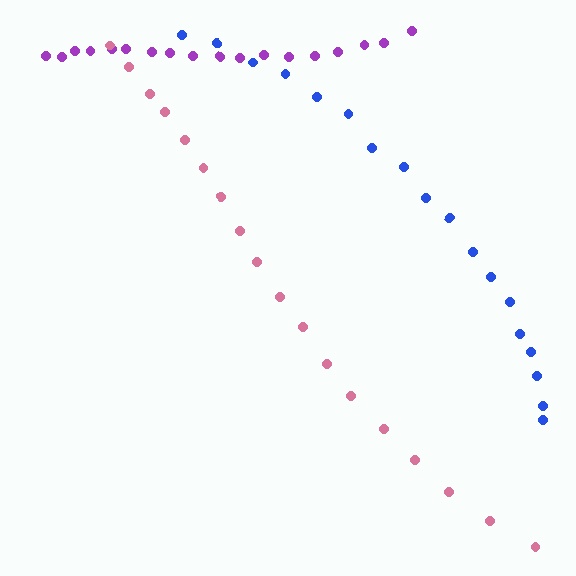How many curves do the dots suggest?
There are 3 distinct paths.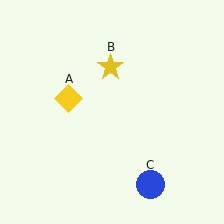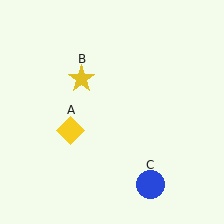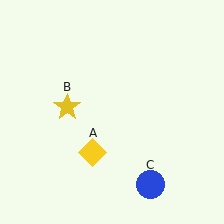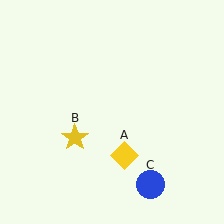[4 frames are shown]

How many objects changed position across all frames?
2 objects changed position: yellow diamond (object A), yellow star (object B).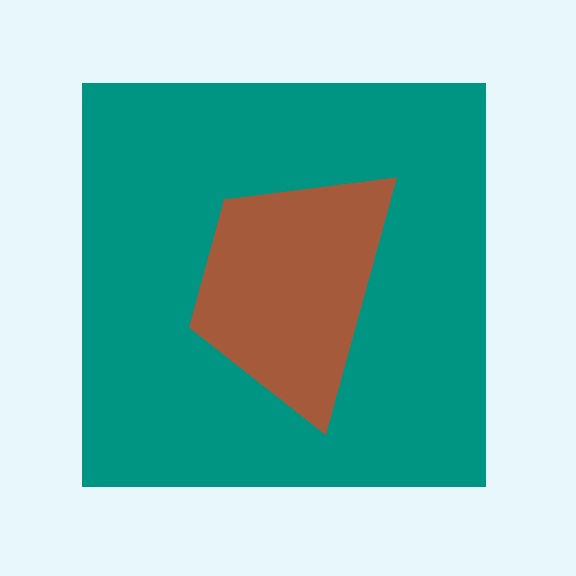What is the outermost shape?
The teal square.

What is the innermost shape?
The brown trapezoid.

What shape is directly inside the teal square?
The brown trapezoid.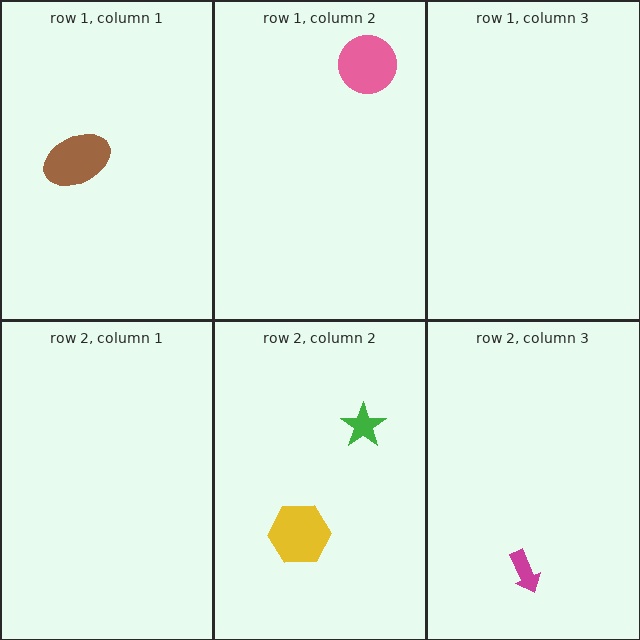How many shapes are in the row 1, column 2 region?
1.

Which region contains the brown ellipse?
The row 1, column 1 region.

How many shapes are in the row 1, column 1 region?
1.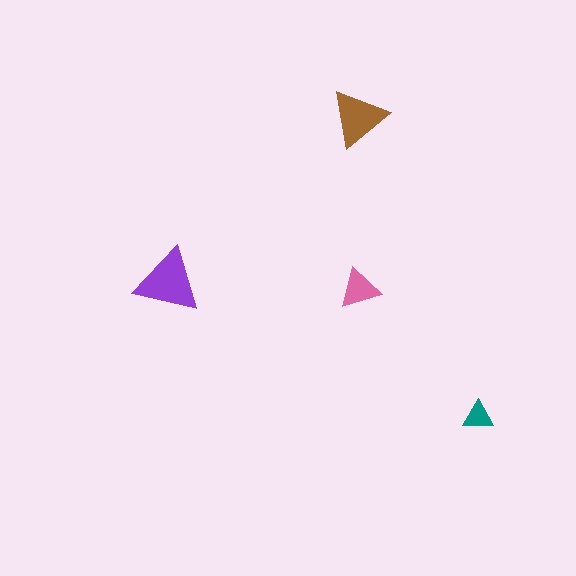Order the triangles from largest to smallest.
the purple one, the brown one, the pink one, the teal one.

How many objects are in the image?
There are 4 objects in the image.